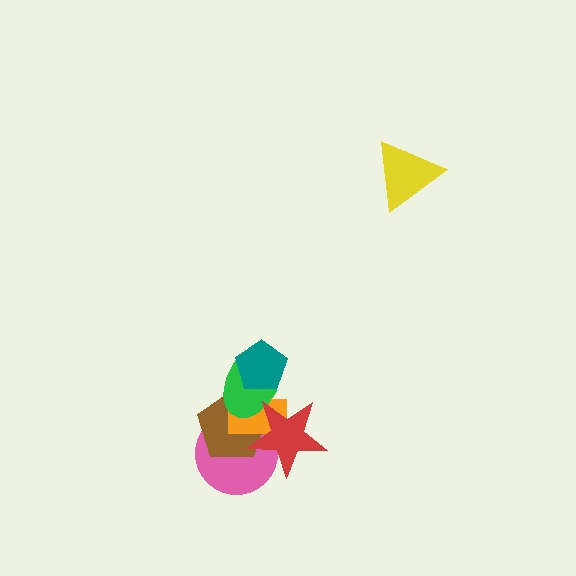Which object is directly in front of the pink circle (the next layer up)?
The brown pentagon is directly in front of the pink circle.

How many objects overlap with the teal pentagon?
2 objects overlap with the teal pentagon.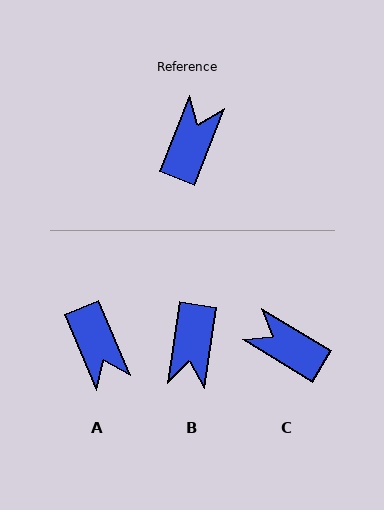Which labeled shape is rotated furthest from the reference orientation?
B, about 167 degrees away.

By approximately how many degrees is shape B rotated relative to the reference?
Approximately 167 degrees clockwise.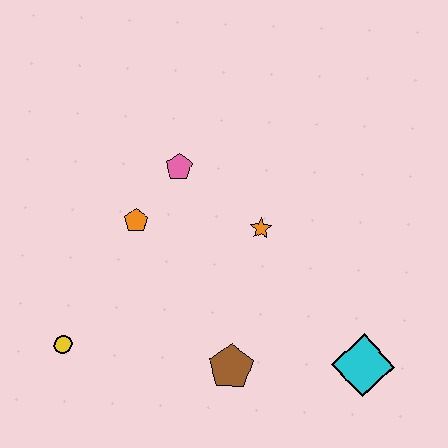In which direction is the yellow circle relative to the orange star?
The yellow circle is to the left of the orange star.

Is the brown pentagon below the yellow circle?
Yes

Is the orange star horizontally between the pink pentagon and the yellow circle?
No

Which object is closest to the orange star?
The pink pentagon is closest to the orange star.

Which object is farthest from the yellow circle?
The cyan diamond is farthest from the yellow circle.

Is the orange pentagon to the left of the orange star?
Yes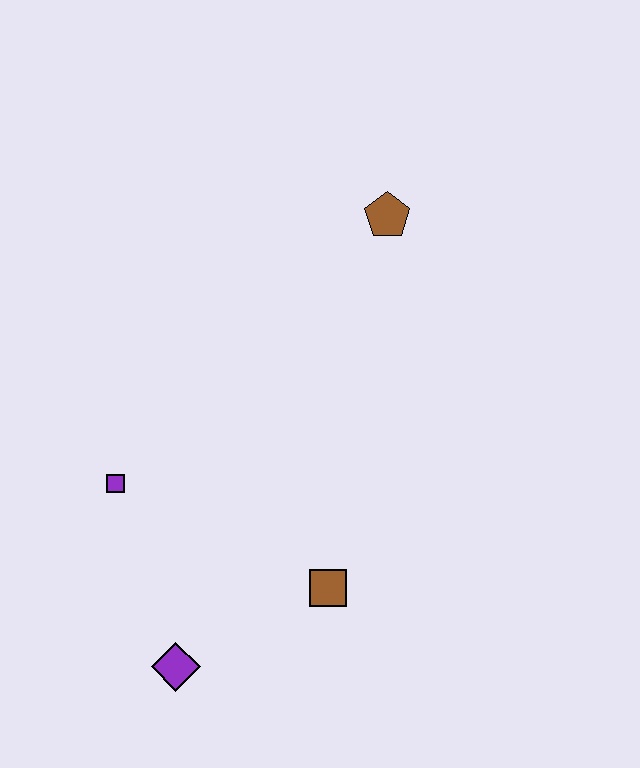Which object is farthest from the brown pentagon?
The purple diamond is farthest from the brown pentagon.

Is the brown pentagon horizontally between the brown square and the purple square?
No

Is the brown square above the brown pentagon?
No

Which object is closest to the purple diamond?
The brown square is closest to the purple diamond.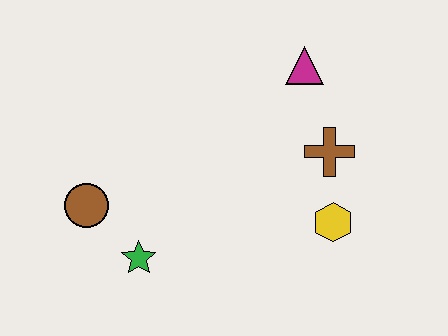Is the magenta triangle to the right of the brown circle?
Yes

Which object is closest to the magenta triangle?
The brown cross is closest to the magenta triangle.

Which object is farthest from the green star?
The magenta triangle is farthest from the green star.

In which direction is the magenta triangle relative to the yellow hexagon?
The magenta triangle is above the yellow hexagon.